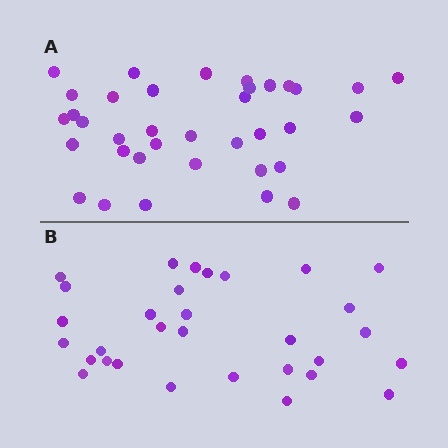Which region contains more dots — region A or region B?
Region A (the top region) has more dots.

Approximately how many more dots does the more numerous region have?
Region A has about 5 more dots than region B.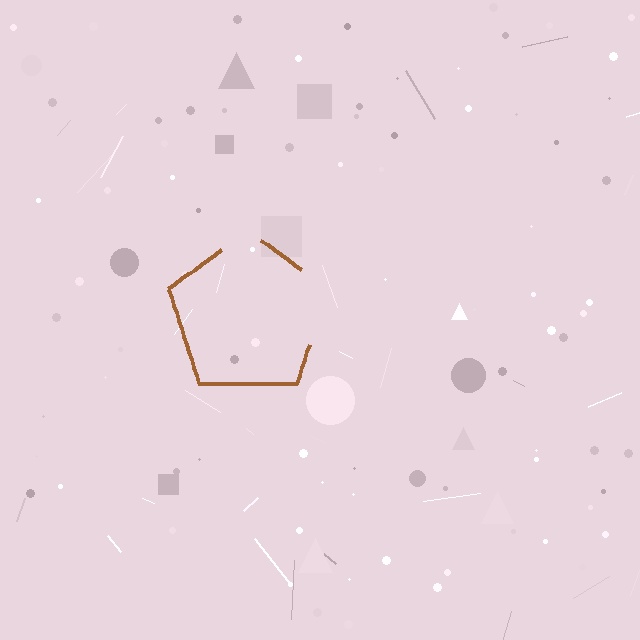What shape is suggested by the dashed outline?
The dashed outline suggests a pentagon.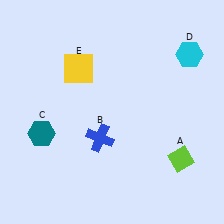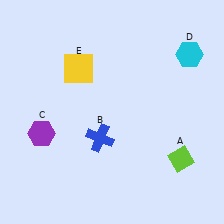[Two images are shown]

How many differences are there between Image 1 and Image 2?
There is 1 difference between the two images.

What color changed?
The hexagon (C) changed from teal in Image 1 to purple in Image 2.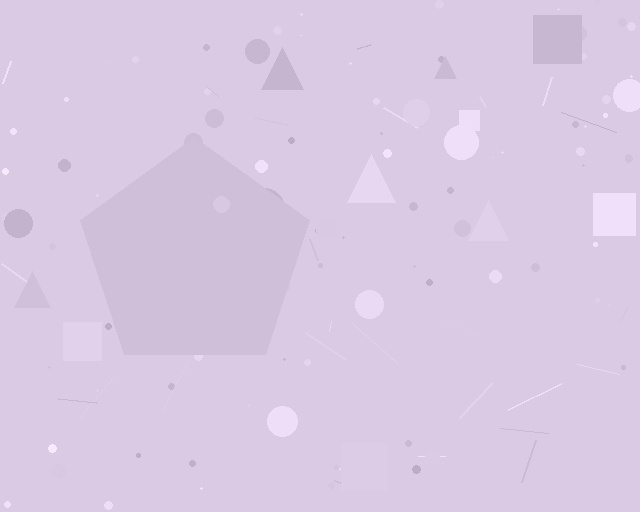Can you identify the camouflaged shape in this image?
The camouflaged shape is a pentagon.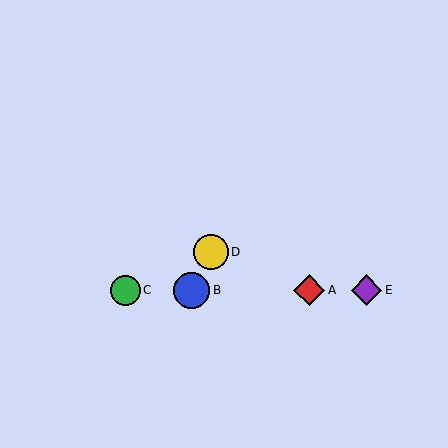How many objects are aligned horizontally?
4 objects (A, B, C, E) are aligned horizontally.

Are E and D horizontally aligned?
No, E is at y≈290 and D is at y≈252.